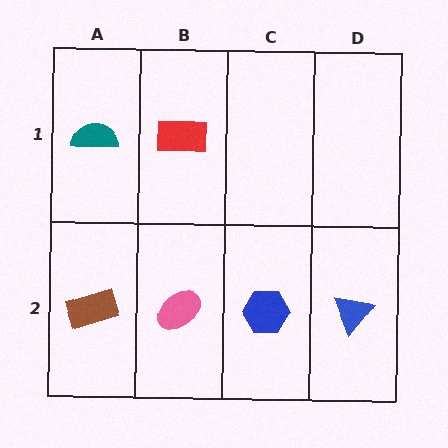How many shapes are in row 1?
2 shapes.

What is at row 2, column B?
A pink ellipse.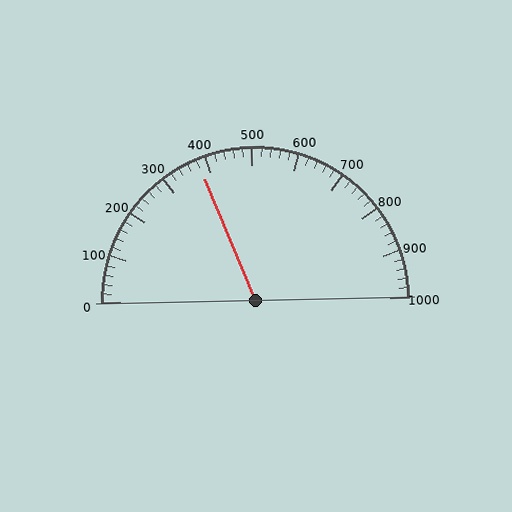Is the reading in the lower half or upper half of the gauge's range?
The reading is in the lower half of the range (0 to 1000).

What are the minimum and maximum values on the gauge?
The gauge ranges from 0 to 1000.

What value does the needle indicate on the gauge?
The needle indicates approximately 380.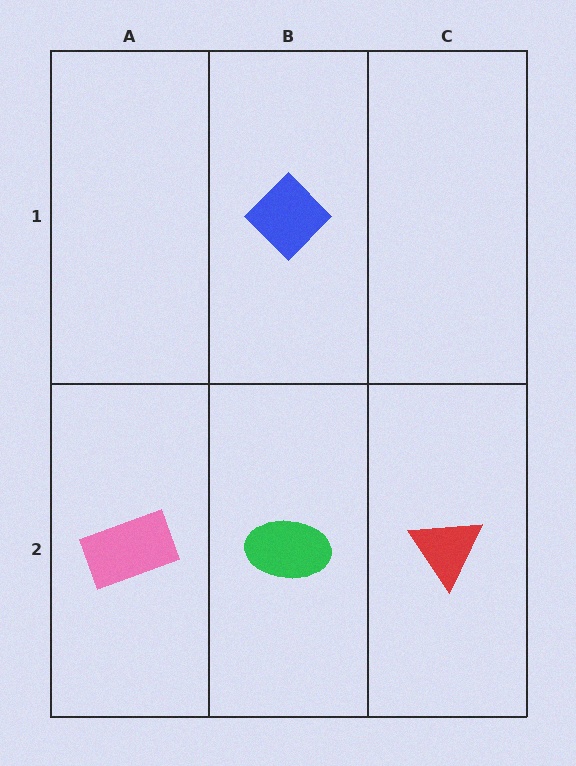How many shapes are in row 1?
1 shape.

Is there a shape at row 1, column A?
No, that cell is empty.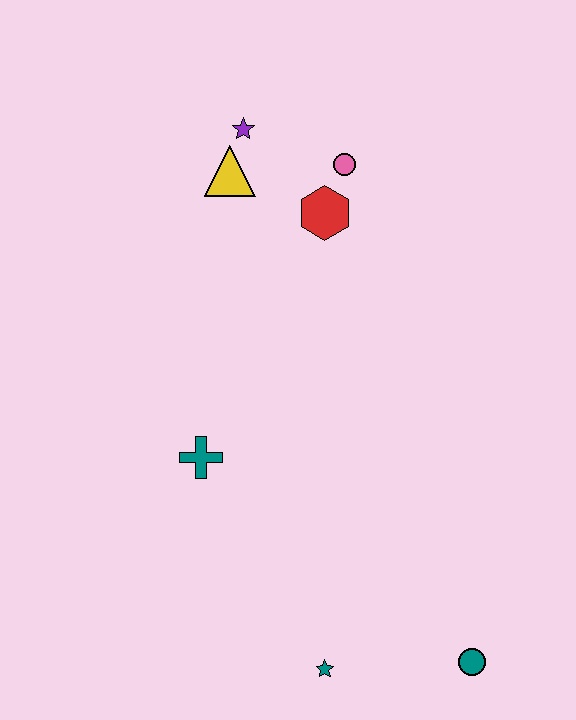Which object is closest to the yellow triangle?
The purple star is closest to the yellow triangle.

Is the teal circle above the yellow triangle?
No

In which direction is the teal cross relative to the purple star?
The teal cross is below the purple star.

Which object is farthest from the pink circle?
The teal circle is farthest from the pink circle.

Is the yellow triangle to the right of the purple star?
No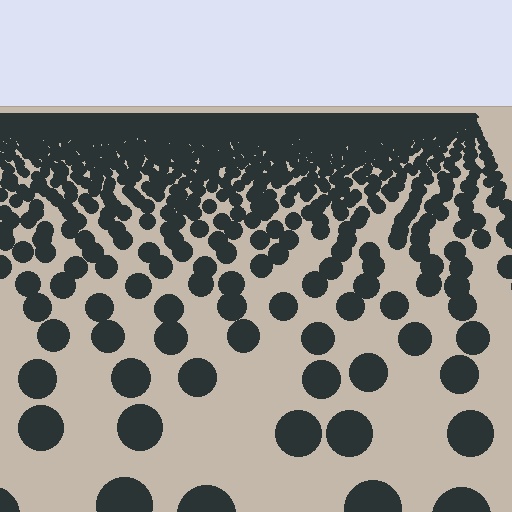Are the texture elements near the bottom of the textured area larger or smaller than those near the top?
Larger. Near the bottom, elements are closer to the viewer and appear at a bigger on-screen size.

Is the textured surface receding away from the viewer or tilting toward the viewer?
The surface is receding away from the viewer. Texture elements get smaller and denser toward the top.